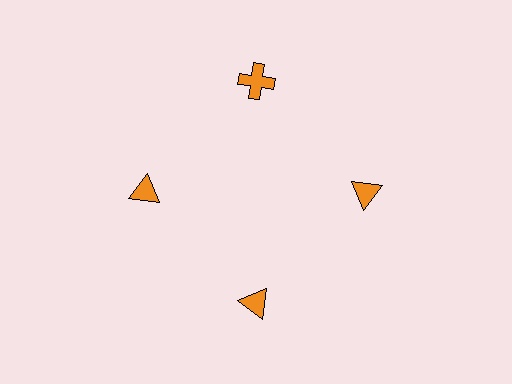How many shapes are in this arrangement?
There are 4 shapes arranged in a ring pattern.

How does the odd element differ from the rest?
It has a different shape: cross instead of triangle.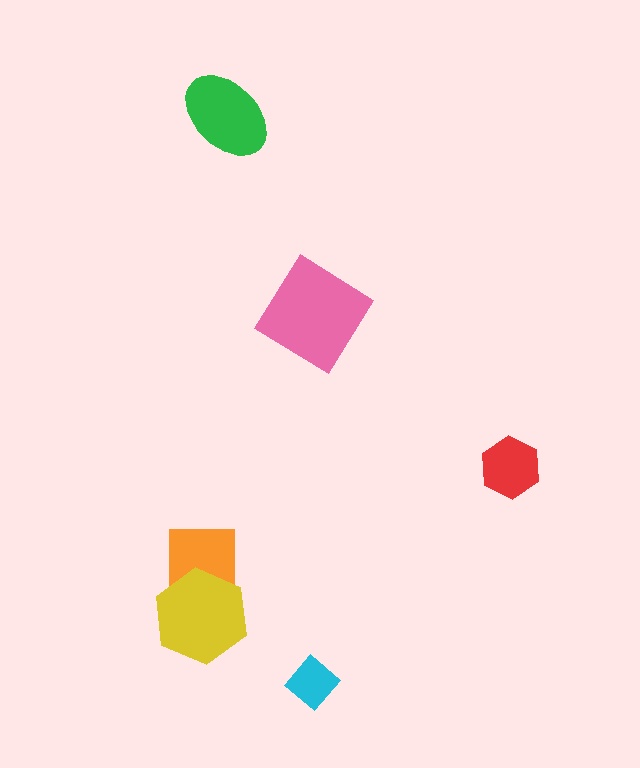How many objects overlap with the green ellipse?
0 objects overlap with the green ellipse.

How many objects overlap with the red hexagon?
0 objects overlap with the red hexagon.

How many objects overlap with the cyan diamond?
0 objects overlap with the cyan diamond.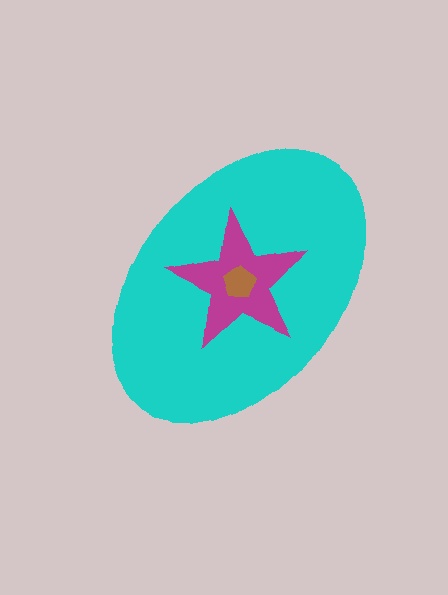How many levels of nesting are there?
3.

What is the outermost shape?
The cyan ellipse.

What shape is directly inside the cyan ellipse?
The magenta star.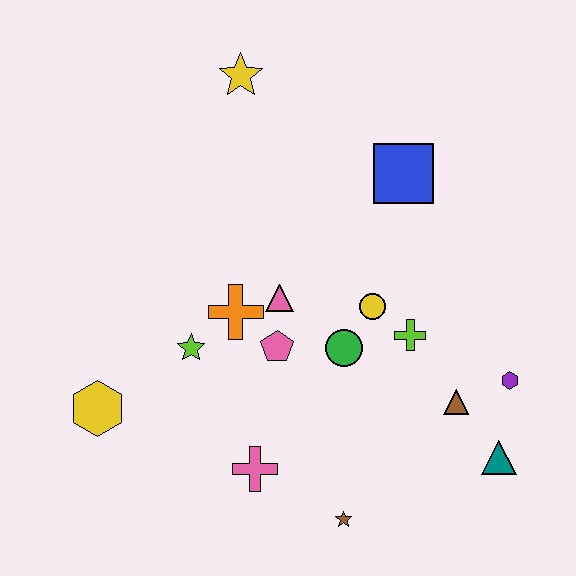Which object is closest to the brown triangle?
The purple hexagon is closest to the brown triangle.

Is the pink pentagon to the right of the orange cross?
Yes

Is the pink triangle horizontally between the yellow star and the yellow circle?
Yes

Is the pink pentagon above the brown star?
Yes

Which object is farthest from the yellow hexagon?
The purple hexagon is farthest from the yellow hexagon.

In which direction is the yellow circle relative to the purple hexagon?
The yellow circle is to the left of the purple hexagon.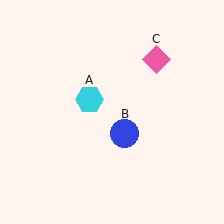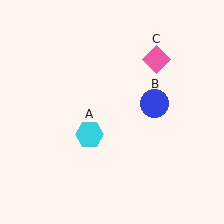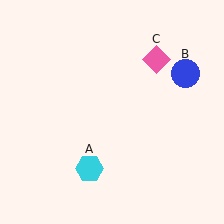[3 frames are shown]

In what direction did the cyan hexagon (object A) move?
The cyan hexagon (object A) moved down.